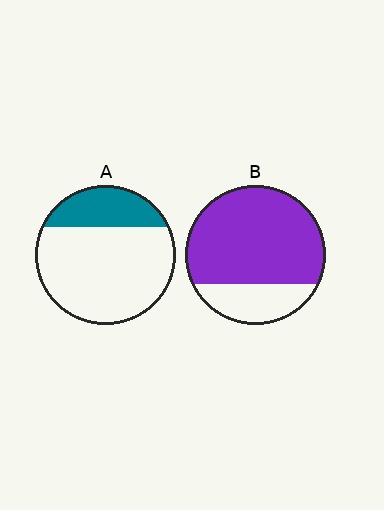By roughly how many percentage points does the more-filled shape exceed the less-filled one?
By roughly 50 percentage points (B over A).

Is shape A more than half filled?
No.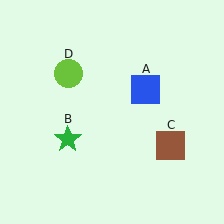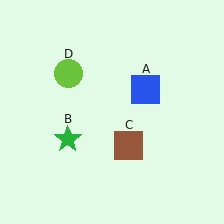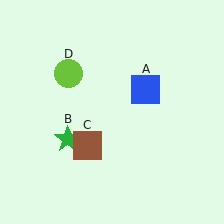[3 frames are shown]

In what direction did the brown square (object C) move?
The brown square (object C) moved left.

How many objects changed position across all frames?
1 object changed position: brown square (object C).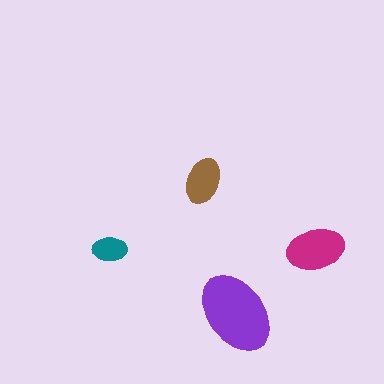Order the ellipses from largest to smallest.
the purple one, the magenta one, the brown one, the teal one.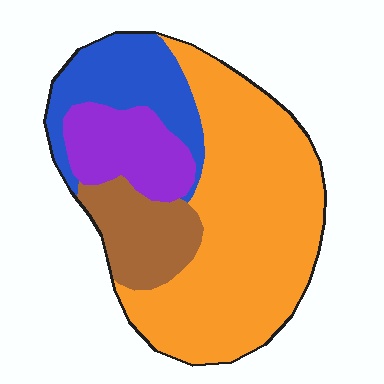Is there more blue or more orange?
Orange.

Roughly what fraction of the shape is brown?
Brown takes up about one eighth (1/8) of the shape.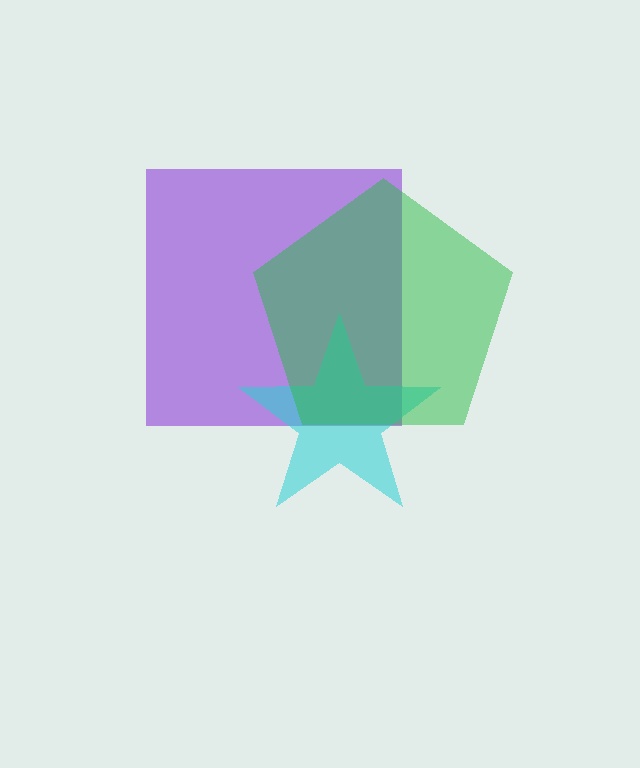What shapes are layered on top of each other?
The layered shapes are: a purple square, a cyan star, a green pentagon.